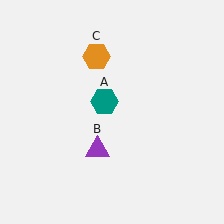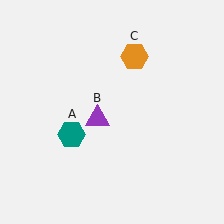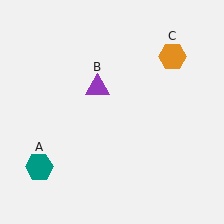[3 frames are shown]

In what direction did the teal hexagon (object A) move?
The teal hexagon (object A) moved down and to the left.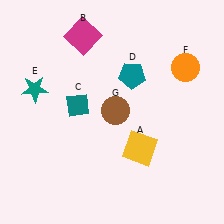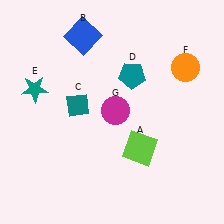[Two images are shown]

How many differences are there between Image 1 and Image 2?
There are 3 differences between the two images.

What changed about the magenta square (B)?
In Image 1, B is magenta. In Image 2, it changed to blue.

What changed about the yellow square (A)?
In Image 1, A is yellow. In Image 2, it changed to lime.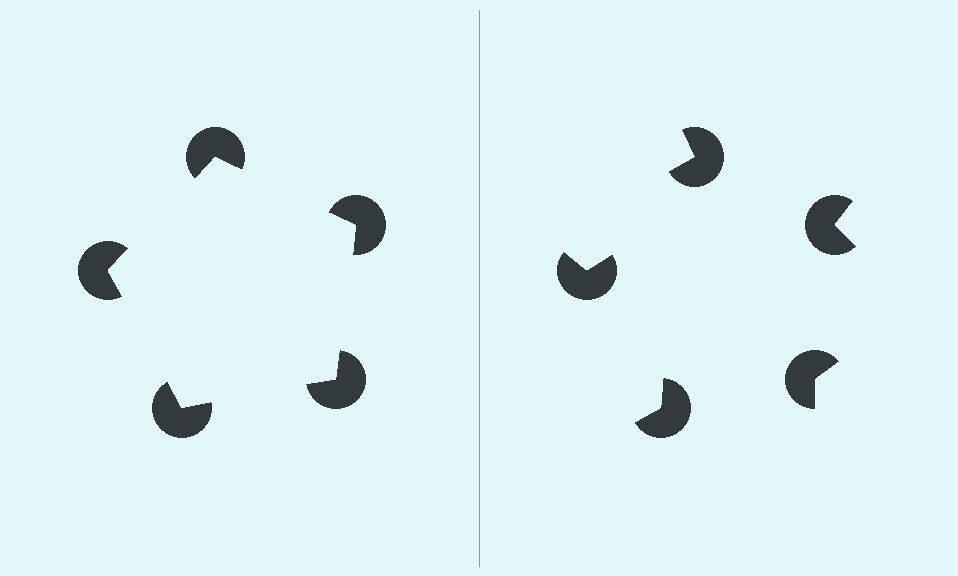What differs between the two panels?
The pac-man discs are positioned identically on both sides; only the wedge orientations differ. On the left they align to a pentagon; on the right they are misaligned.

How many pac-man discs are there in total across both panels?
10 — 5 on each side.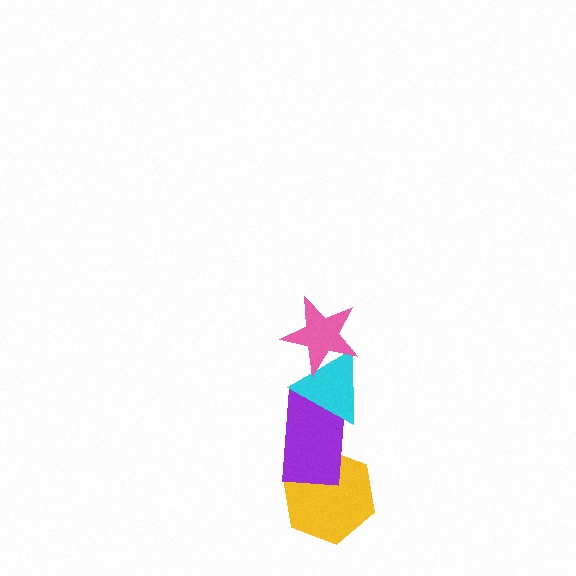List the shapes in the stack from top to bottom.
From top to bottom: the pink star, the cyan triangle, the purple rectangle, the yellow hexagon.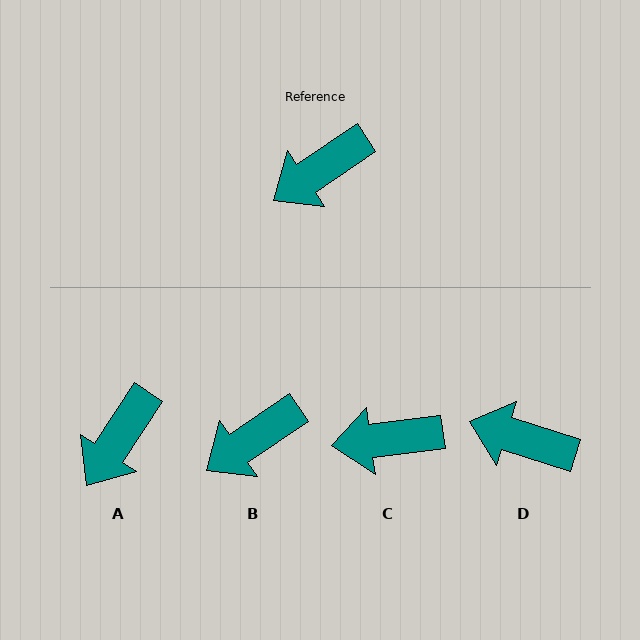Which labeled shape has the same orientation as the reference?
B.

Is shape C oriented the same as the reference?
No, it is off by about 27 degrees.